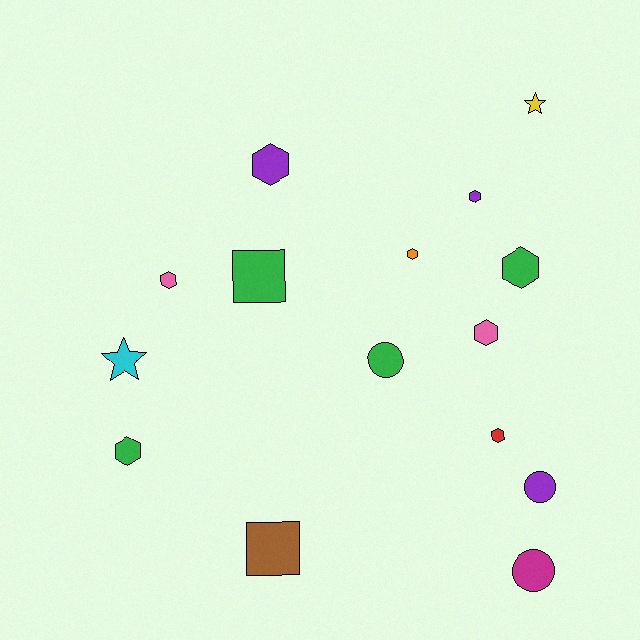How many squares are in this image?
There are 2 squares.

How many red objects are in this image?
There is 1 red object.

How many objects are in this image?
There are 15 objects.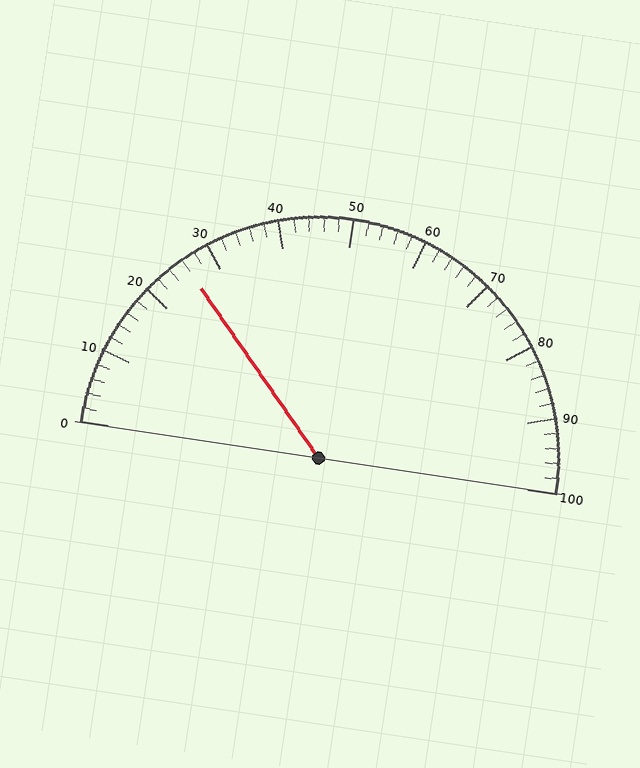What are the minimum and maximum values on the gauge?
The gauge ranges from 0 to 100.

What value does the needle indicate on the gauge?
The needle indicates approximately 26.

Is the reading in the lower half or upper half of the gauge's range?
The reading is in the lower half of the range (0 to 100).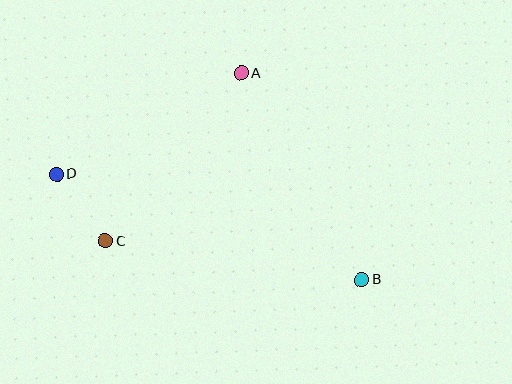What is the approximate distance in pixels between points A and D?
The distance between A and D is approximately 211 pixels.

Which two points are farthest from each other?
Points B and D are farthest from each other.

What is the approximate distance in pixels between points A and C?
The distance between A and C is approximately 216 pixels.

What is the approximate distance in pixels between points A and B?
The distance between A and B is approximately 239 pixels.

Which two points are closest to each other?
Points C and D are closest to each other.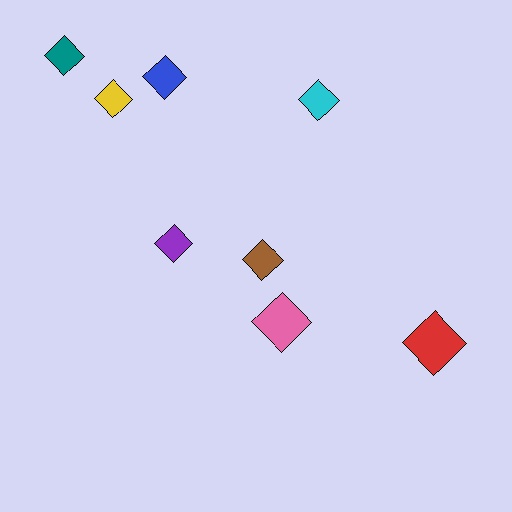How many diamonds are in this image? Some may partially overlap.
There are 8 diamonds.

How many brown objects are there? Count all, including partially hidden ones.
There is 1 brown object.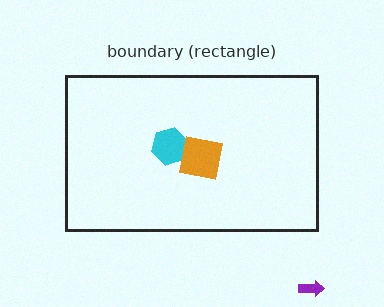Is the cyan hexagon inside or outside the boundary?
Inside.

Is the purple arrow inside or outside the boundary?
Outside.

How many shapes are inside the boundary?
2 inside, 1 outside.